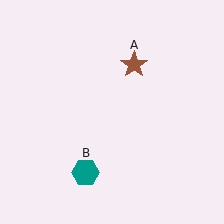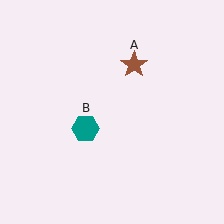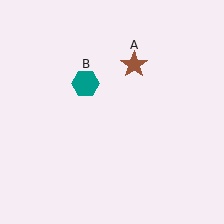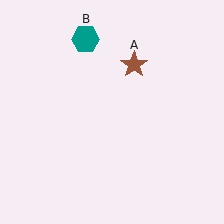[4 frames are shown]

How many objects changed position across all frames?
1 object changed position: teal hexagon (object B).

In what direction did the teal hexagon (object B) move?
The teal hexagon (object B) moved up.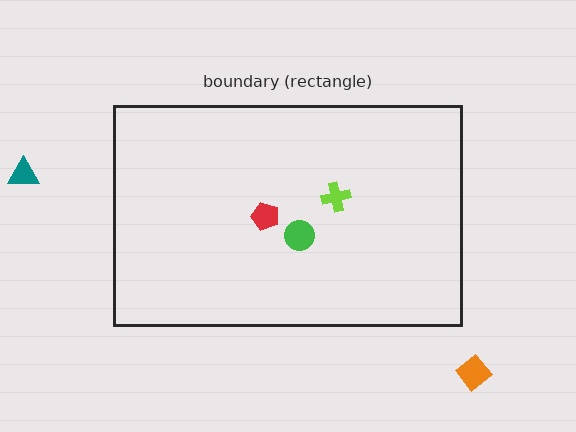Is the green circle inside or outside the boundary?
Inside.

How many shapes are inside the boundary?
3 inside, 2 outside.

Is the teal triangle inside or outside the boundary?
Outside.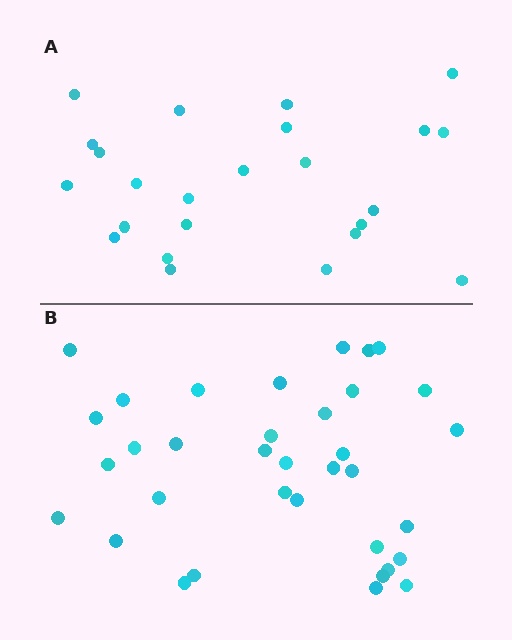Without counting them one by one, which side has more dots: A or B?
Region B (the bottom region) has more dots.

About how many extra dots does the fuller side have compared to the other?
Region B has roughly 12 or so more dots than region A.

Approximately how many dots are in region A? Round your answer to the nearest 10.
About 20 dots. (The exact count is 24, which rounds to 20.)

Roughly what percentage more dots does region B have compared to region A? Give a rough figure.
About 45% more.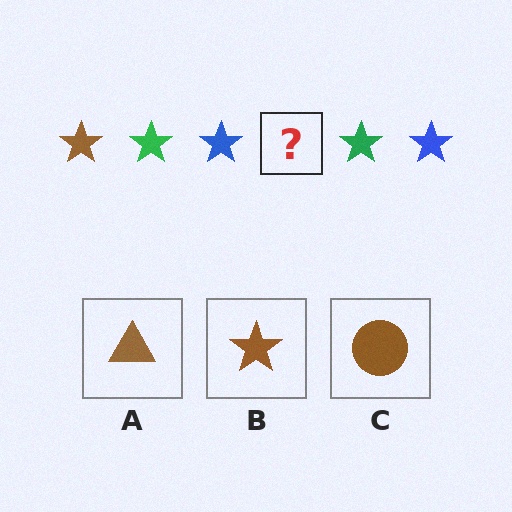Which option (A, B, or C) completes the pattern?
B.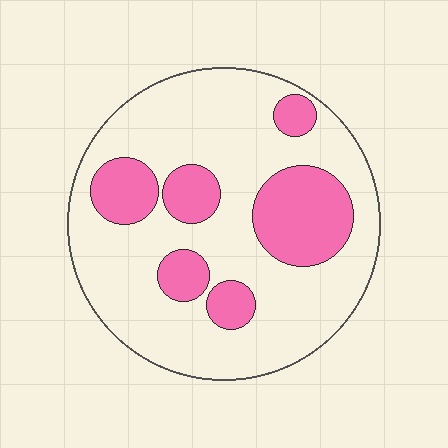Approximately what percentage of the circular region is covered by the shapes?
Approximately 25%.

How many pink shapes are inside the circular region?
6.